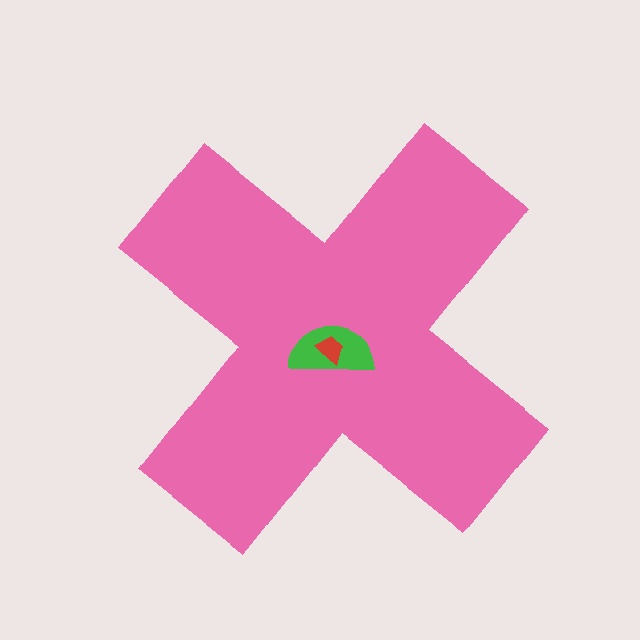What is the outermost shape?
The pink cross.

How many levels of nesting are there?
3.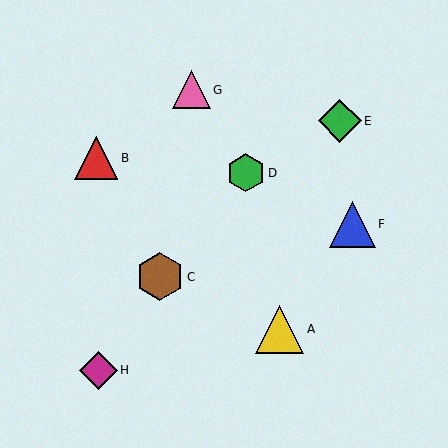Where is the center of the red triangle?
The center of the red triangle is at (96, 158).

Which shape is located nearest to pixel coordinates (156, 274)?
The brown hexagon (labeled C) at (160, 277) is nearest to that location.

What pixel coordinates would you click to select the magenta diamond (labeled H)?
Click at (98, 370) to select the magenta diamond H.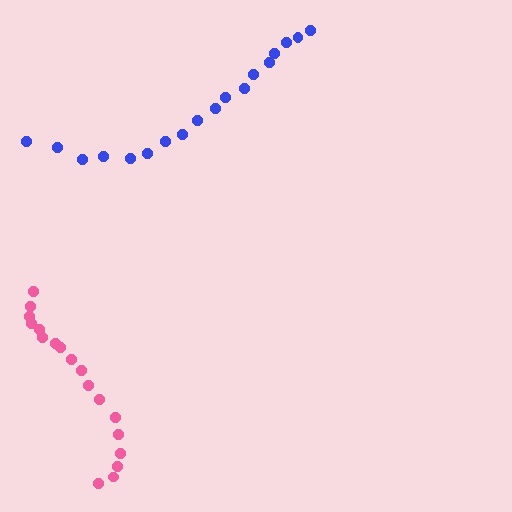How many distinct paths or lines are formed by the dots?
There are 2 distinct paths.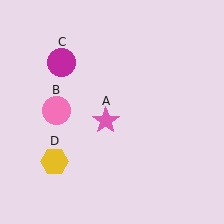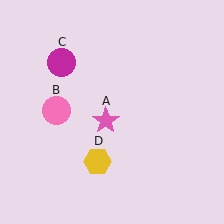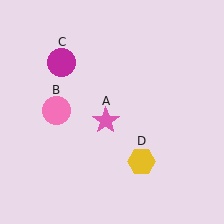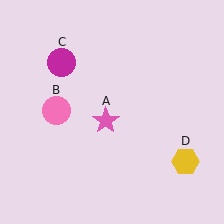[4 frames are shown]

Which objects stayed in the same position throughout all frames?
Pink star (object A) and pink circle (object B) and magenta circle (object C) remained stationary.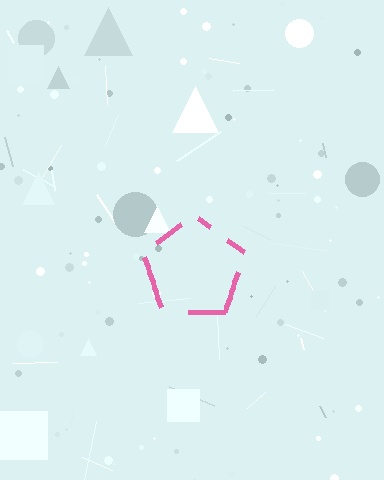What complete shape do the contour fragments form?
The contour fragments form a pentagon.